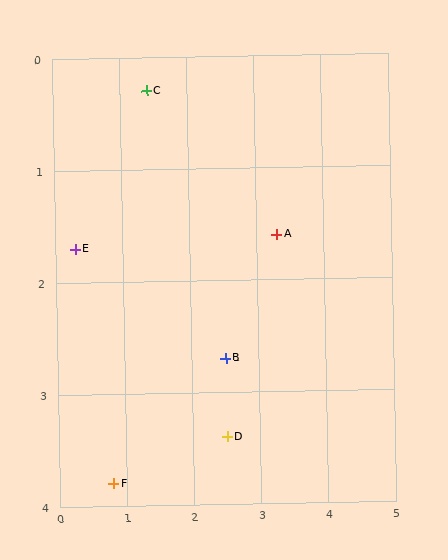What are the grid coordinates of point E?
Point E is at approximately (0.3, 1.7).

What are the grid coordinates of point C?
Point C is at approximately (1.4, 0.3).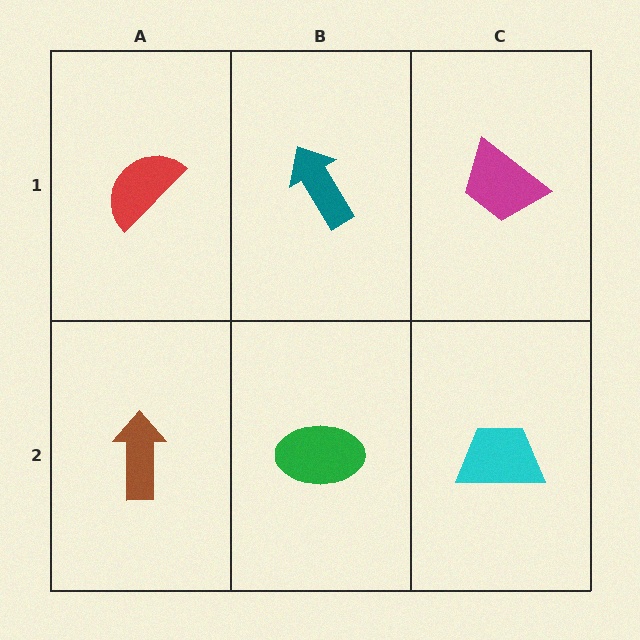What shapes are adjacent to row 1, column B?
A green ellipse (row 2, column B), a red semicircle (row 1, column A), a magenta trapezoid (row 1, column C).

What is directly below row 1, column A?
A brown arrow.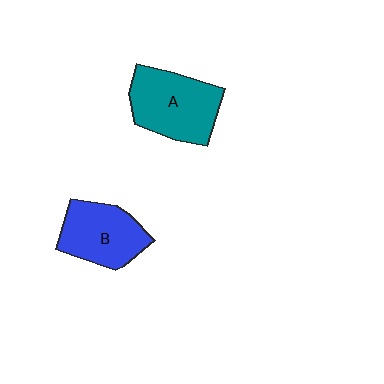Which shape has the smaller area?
Shape B (blue).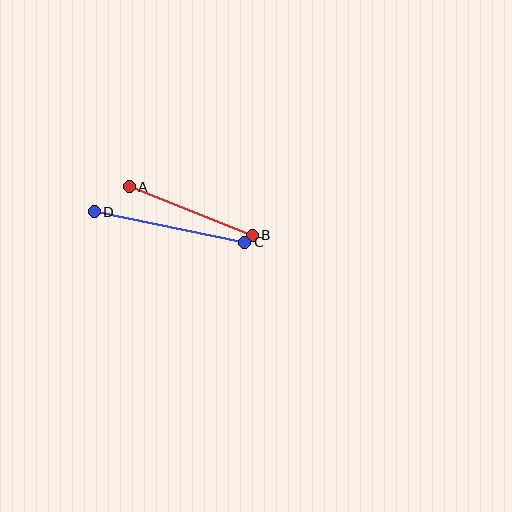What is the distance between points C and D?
The distance is approximately 153 pixels.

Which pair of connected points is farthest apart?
Points C and D are farthest apart.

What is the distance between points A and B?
The distance is approximately 133 pixels.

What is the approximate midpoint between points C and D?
The midpoint is at approximately (169, 227) pixels.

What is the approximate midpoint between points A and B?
The midpoint is at approximately (191, 211) pixels.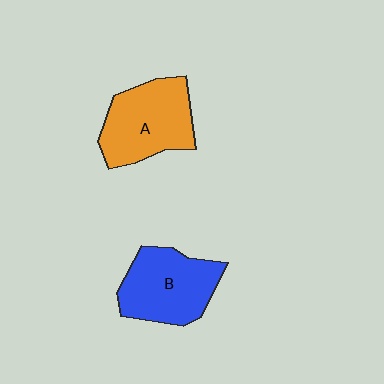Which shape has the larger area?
Shape A (orange).